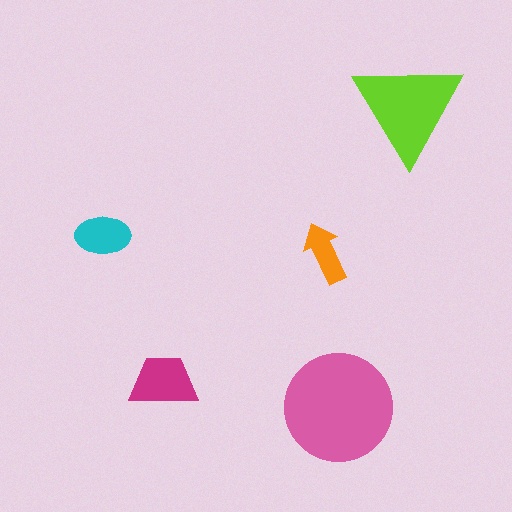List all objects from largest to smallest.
The pink circle, the lime triangle, the magenta trapezoid, the cyan ellipse, the orange arrow.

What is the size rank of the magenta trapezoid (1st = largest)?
3rd.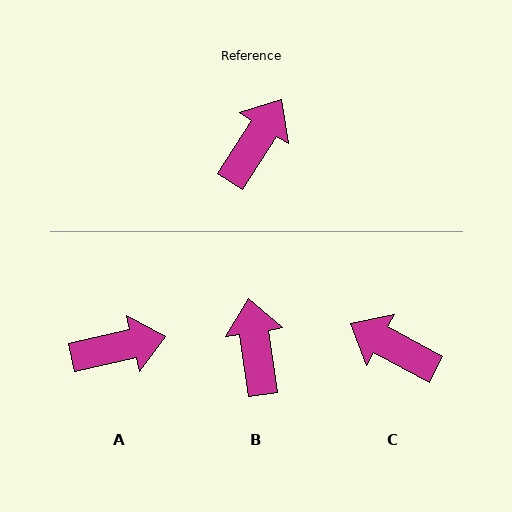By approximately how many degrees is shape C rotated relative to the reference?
Approximately 94 degrees counter-clockwise.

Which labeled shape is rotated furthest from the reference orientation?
C, about 94 degrees away.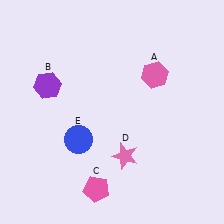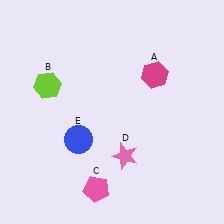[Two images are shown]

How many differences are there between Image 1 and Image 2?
There are 2 differences between the two images.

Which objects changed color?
A changed from pink to magenta. B changed from purple to lime.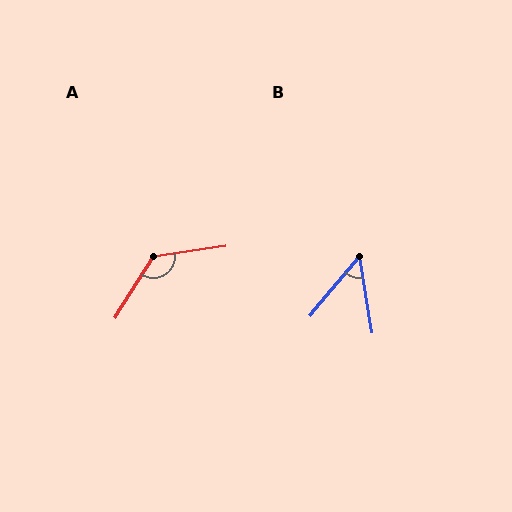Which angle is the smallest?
B, at approximately 50 degrees.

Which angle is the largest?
A, at approximately 130 degrees.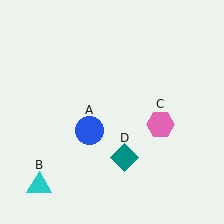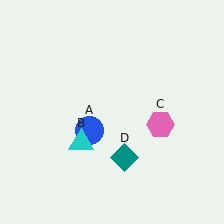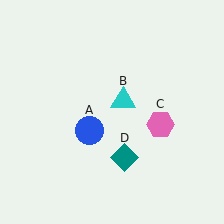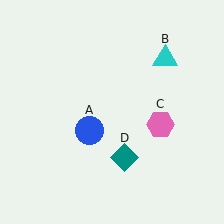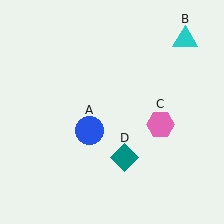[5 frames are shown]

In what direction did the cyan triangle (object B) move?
The cyan triangle (object B) moved up and to the right.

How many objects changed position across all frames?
1 object changed position: cyan triangle (object B).